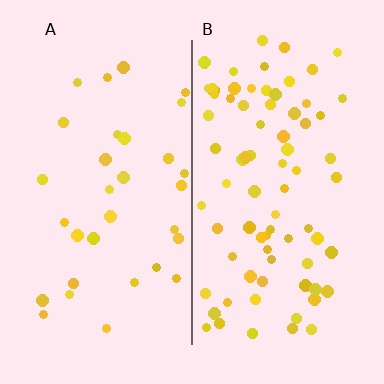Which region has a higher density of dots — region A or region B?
B (the right).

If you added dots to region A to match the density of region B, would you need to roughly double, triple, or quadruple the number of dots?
Approximately double.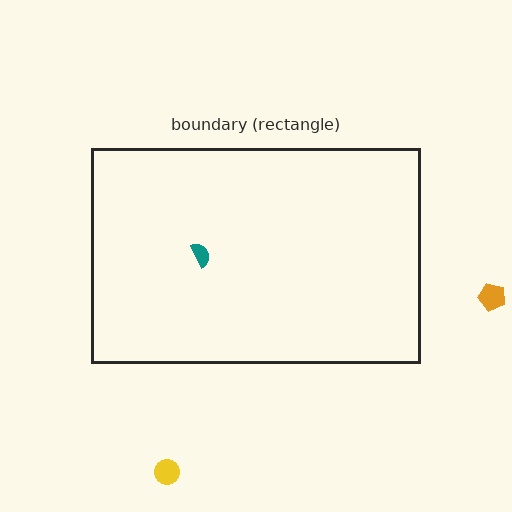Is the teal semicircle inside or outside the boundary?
Inside.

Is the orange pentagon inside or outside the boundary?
Outside.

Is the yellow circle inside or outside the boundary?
Outside.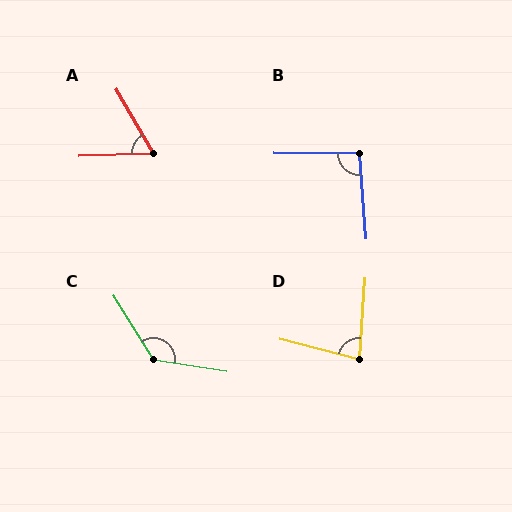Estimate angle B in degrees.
Approximately 95 degrees.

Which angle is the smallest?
A, at approximately 62 degrees.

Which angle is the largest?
C, at approximately 131 degrees.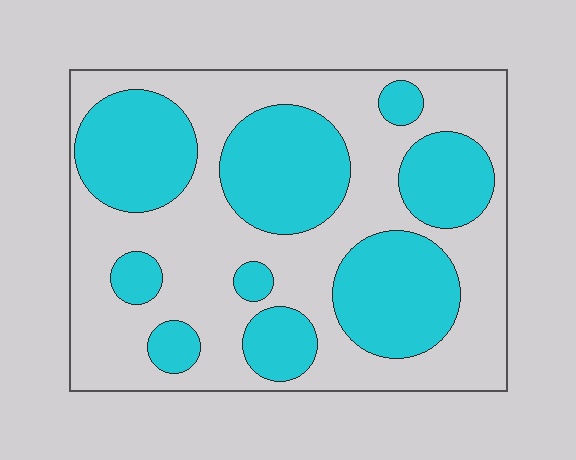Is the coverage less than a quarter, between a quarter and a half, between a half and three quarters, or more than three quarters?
Between a quarter and a half.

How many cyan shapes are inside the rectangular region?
9.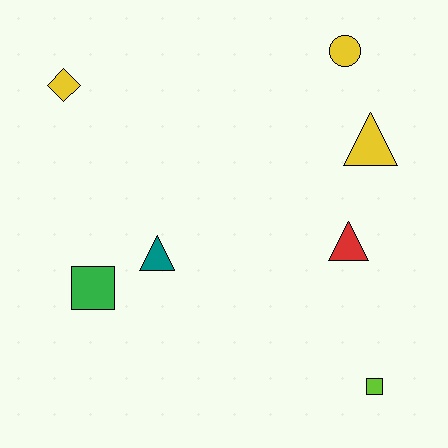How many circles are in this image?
There is 1 circle.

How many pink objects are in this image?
There are no pink objects.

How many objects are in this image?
There are 7 objects.